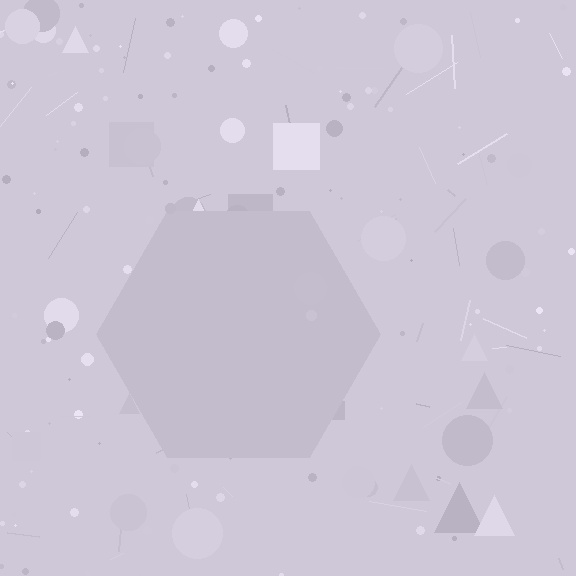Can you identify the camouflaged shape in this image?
The camouflaged shape is a hexagon.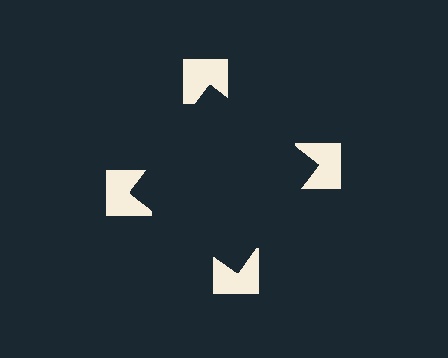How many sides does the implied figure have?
4 sides.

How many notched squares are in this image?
There are 4 — one at each vertex of the illusory square.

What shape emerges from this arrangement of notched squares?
An illusory square — its edges are inferred from the aligned wedge cuts in the notched squares, not physically drawn.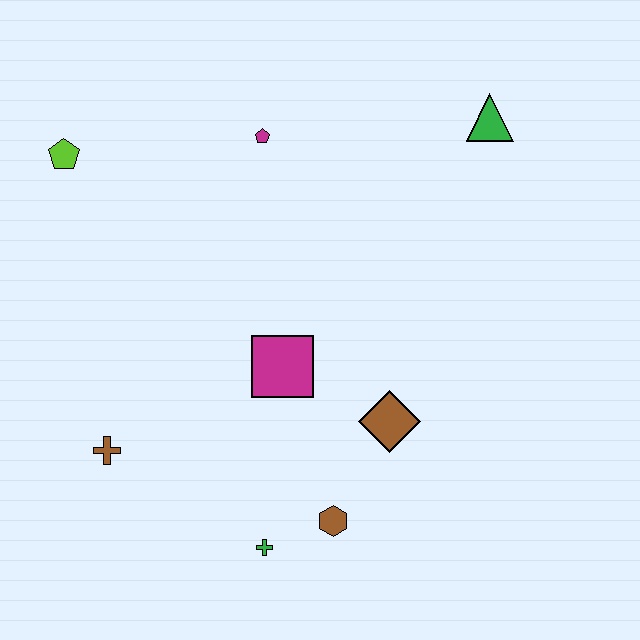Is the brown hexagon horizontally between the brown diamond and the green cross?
Yes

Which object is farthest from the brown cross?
The green triangle is farthest from the brown cross.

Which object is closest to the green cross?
The brown hexagon is closest to the green cross.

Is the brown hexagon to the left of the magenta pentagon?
No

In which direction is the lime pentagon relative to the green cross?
The lime pentagon is above the green cross.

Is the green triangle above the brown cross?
Yes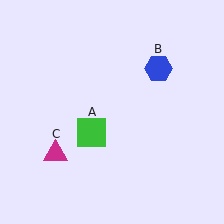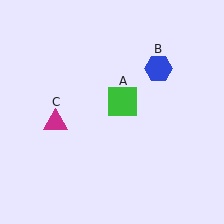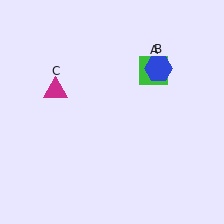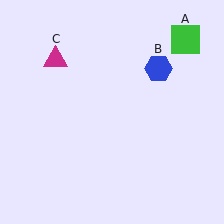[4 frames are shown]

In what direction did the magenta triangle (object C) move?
The magenta triangle (object C) moved up.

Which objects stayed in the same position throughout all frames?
Blue hexagon (object B) remained stationary.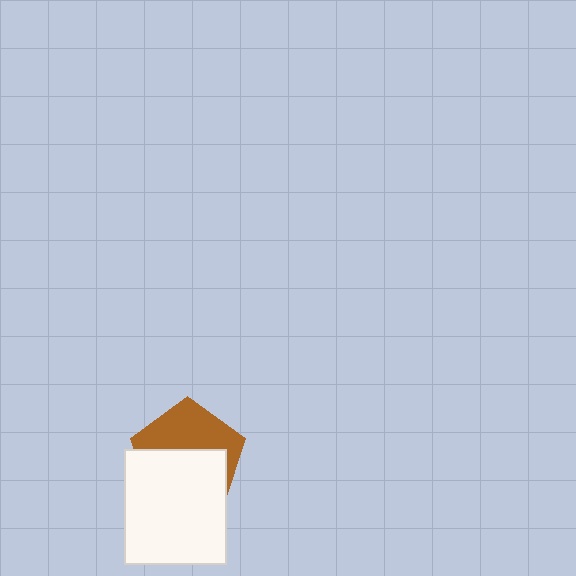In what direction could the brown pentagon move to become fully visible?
The brown pentagon could move up. That would shift it out from behind the white rectangle entirely.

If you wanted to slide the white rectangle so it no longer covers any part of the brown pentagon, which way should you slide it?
Slide it down — that is the most direct way to separate the two shapes.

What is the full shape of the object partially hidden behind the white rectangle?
The partially hidden object is a brown pentagon.